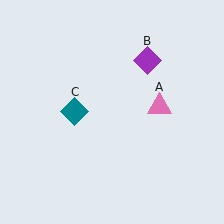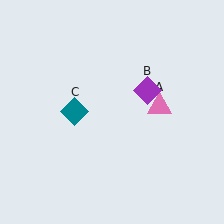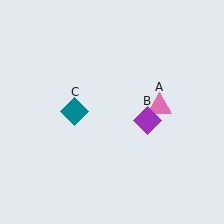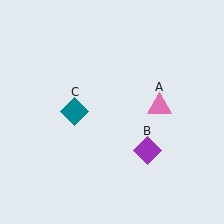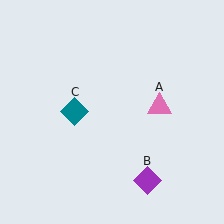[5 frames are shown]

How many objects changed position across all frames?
1 object changed position: purple diamond (object B).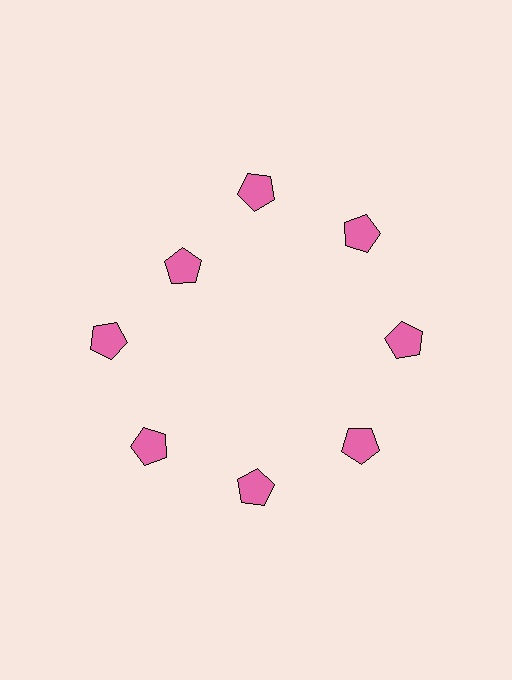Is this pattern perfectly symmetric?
No. The 8 pink pentagons are arranged in a ring, but one element near the 10 o'clock position is pulled inward toward the center, breaking the 8-fold rotational symmetry.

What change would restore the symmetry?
The symmetry would be restored by moving it outward, back onto the ring so that all 8 pentagons sit at equal angles and equal distance from the center.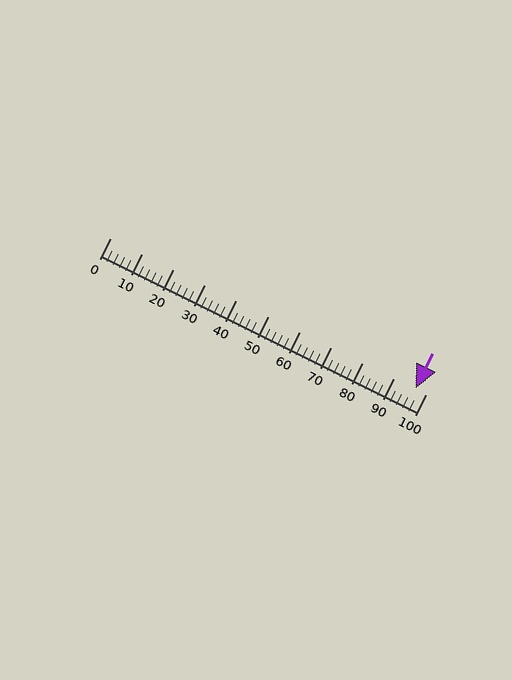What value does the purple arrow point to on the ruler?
The purple arrow points to approximately 97.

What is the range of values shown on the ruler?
The ruler shows values from 0 to 100.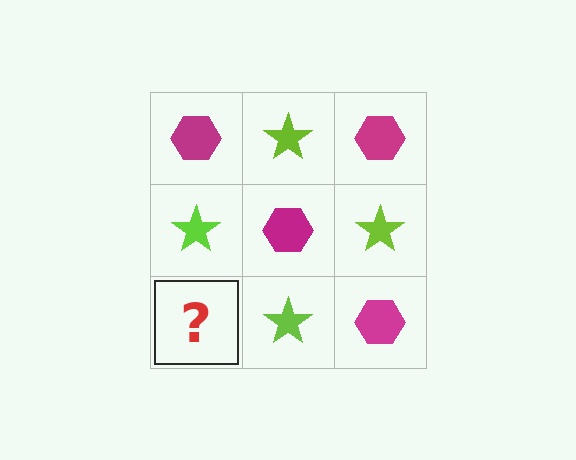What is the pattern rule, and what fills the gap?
The rule is that it alternates magenta hexagon and lime star in a checkerboard pattern. The gap should be filled with a magenta hexagon.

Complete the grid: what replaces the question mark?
The question mark should be replaced with a magenta hexagon.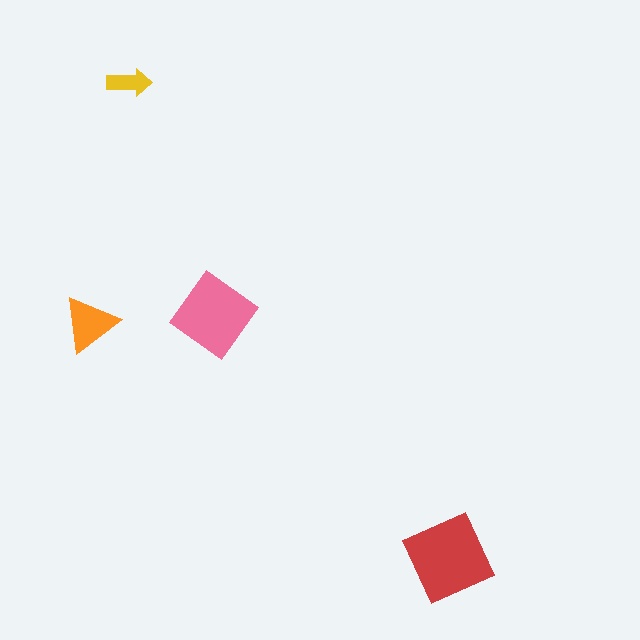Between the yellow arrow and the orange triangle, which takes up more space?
The orange triangle.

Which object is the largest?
The red square.